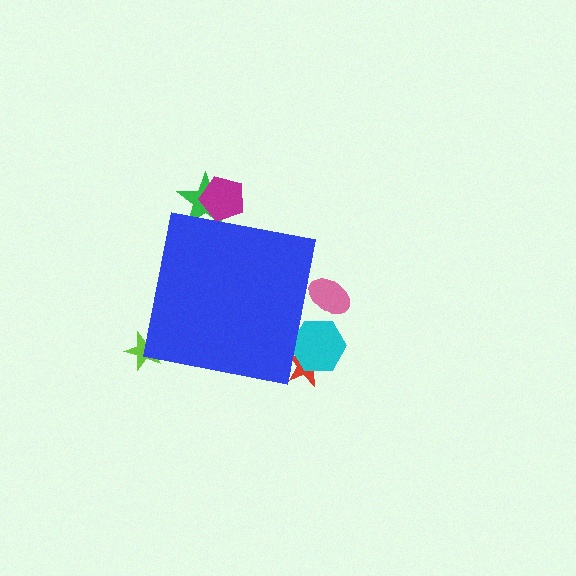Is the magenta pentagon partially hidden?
Yes, the magenta pentagon is partially hidden behind the blue square.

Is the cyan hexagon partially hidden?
Yes, the cyan hexagon is partially hidden behind the blue square.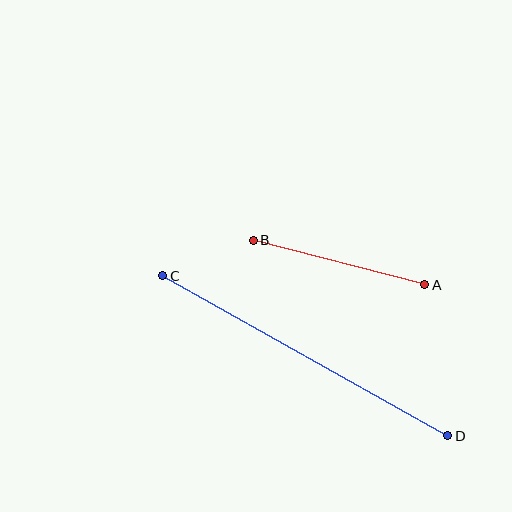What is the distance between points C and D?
The distance is approximately 327 pixels.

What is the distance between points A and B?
The distance is approximately 177 pixels.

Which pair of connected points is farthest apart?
Points C and D are farthest apart.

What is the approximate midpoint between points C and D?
The midpoint is at approximately (305, 356) pixels.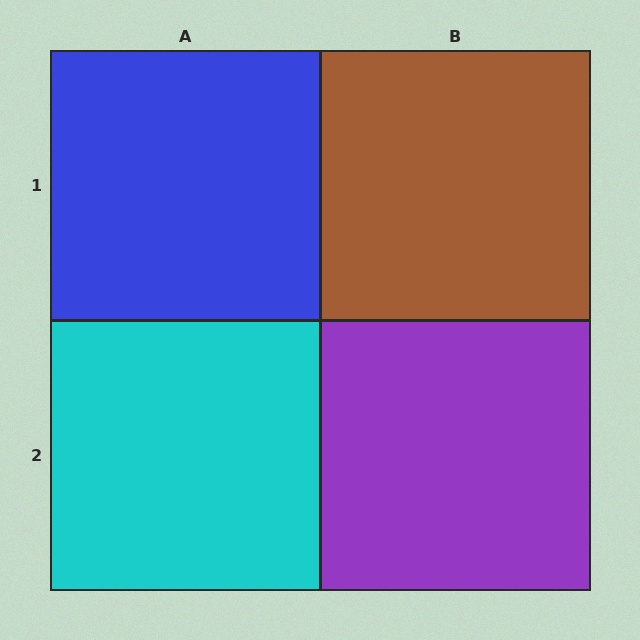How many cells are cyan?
1 cell is cyan.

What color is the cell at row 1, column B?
Brown.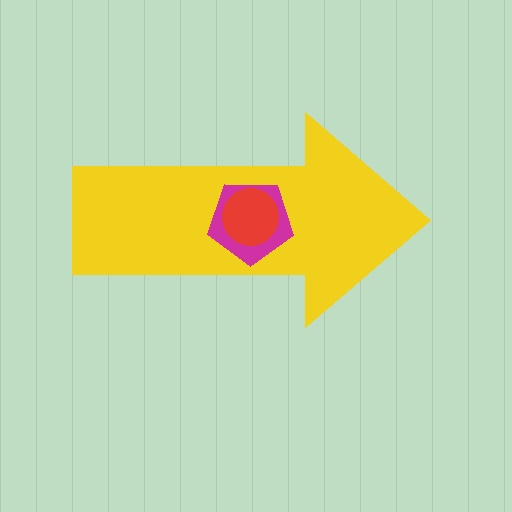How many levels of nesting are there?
3.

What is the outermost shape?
The yellow arrow.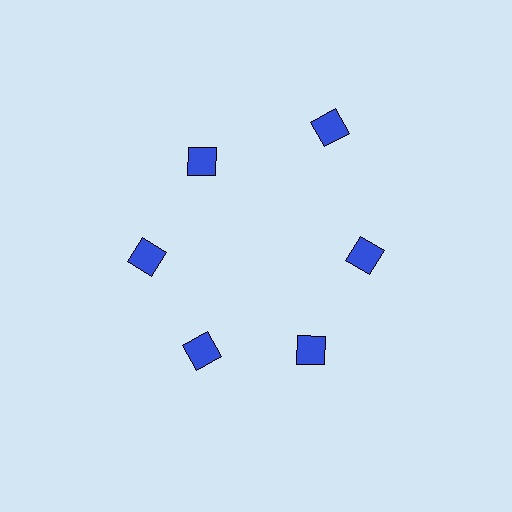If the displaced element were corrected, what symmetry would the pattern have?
It would have 6-fold rotational symmetry — the pattern would map onto itself every 60 degrees.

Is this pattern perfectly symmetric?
No. The 6 blue diamonds are arranged in a ring, but one element near the 1 o'clock position is pushed outward from the center, breaking the 6-fold rotational symmetry.